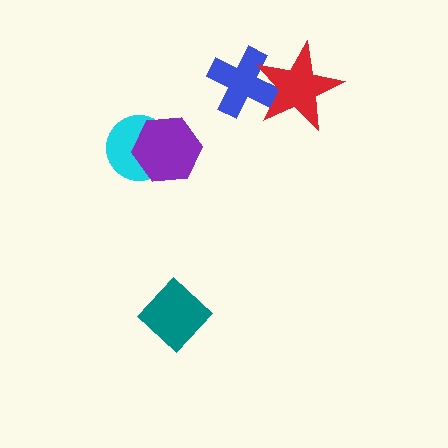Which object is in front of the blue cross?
The red star is in front of the blue cross.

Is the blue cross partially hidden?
Yes, it is partially covered by another shape.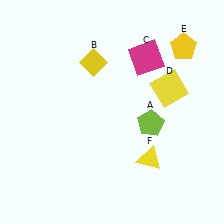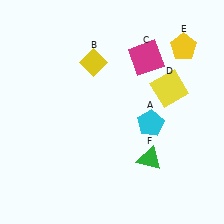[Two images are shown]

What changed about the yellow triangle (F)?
In Image 1, F is yellow. In Image 2, it changed to green.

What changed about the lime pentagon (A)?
In Image 1, A is lime. In Image 2, it changed to cyan.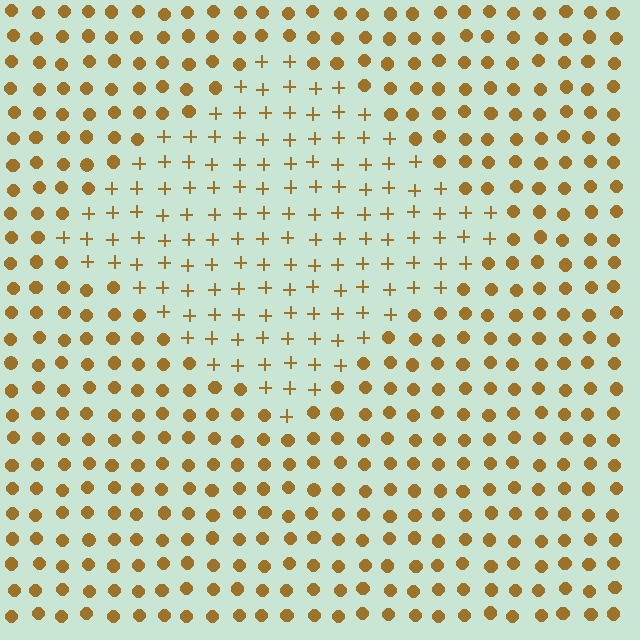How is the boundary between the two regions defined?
The boundary is defined by a change in element shape: plus signs inside vs. circles outside. All elements share the same color and spacing.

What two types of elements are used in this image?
The image uses plus signs inside the diamond region and circles outside it.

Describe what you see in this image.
The image is filled with small brown elements arranged in a uniform grid. A diamond-shaped region contains plus signs, while the surrounding area contains circles. The boundary is defined purely by the change in element shape.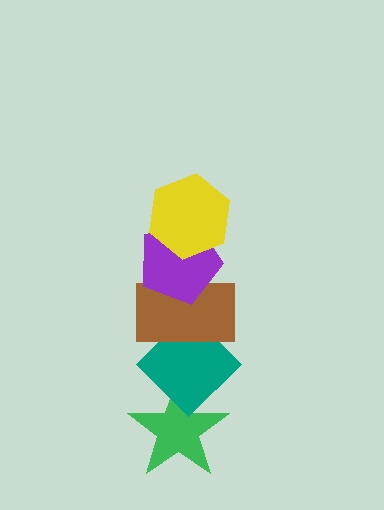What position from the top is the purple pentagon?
The purple pentagon is 2nd from the top.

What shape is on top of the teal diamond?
The brown rectangle is on top of the teal diamond.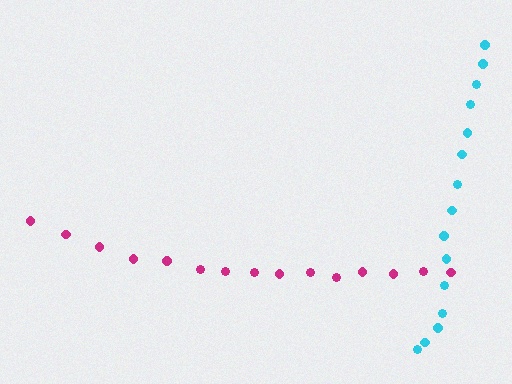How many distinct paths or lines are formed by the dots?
There are 2 distinct paths.